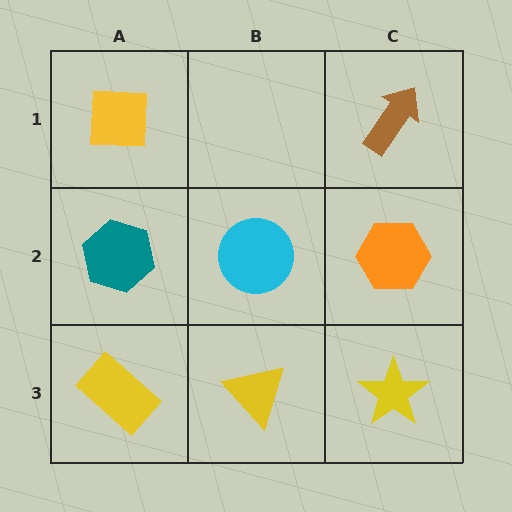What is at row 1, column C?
A brown arrow.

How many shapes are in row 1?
2 shapes.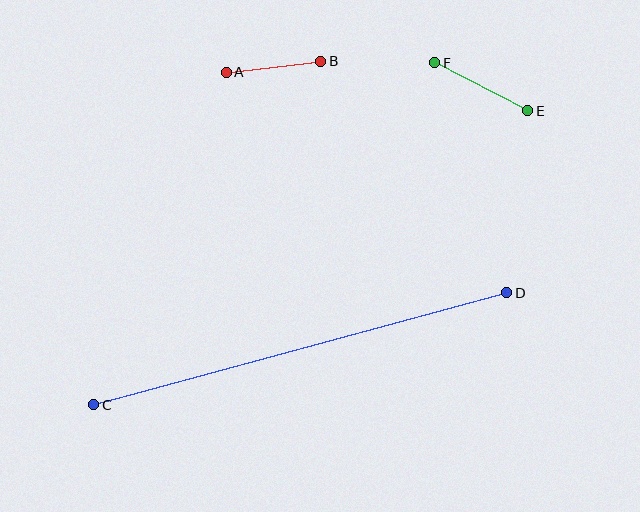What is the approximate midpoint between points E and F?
The midpoint is at approximately (481, 87) pixels.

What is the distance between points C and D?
The distance is approximately 428 pixels.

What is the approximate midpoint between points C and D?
The midpoint is at approximately (300, 349) pixels.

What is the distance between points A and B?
The distance is approximately 95 pixels.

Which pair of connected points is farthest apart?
Points C and D are farthest apart.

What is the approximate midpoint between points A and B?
The midpoint is at approximately (273, 67) pixels.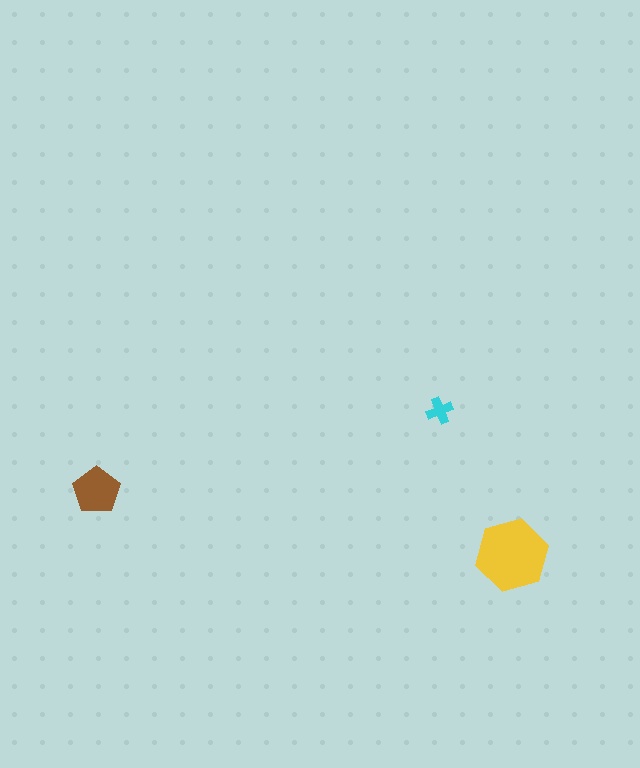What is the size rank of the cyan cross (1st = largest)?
3rd.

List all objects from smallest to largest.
The cyan cross, the brown pentagon, the yellow hexagon.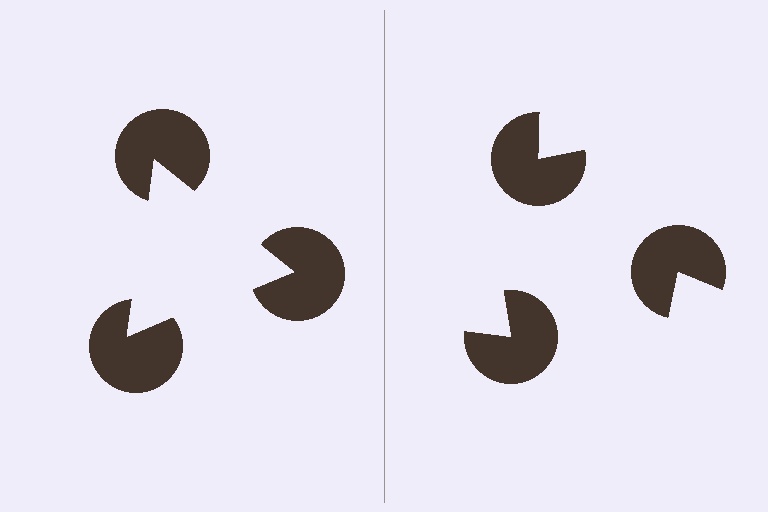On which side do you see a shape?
An illusory triangle appears on the left side. On the right side the wedge cuts are rotated, so no coherent shape forms.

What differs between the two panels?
The pac-man discs are positioned identically on both sides; only the wedge orientations differ. On the left they align to a triangle; on the right they are misaligned.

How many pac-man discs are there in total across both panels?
6 — 3 on each side.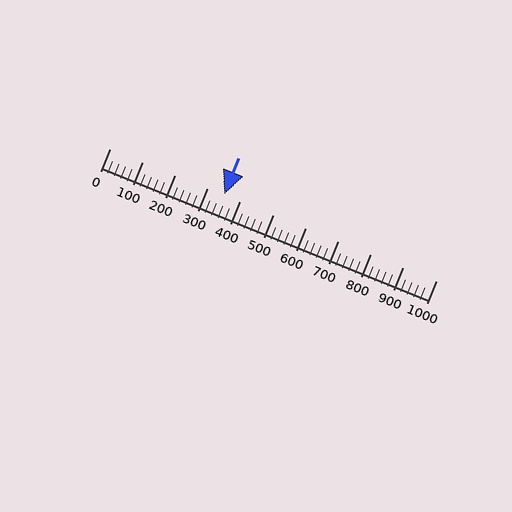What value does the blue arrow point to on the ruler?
The blue arrow points to approximately 352.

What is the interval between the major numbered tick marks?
The major tick marks are spaced 100 units apart.